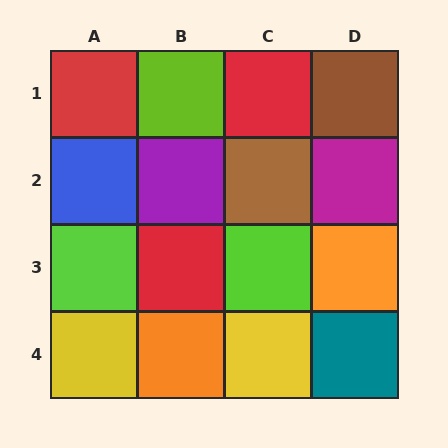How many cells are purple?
1 cell is purple.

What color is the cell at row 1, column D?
Brown.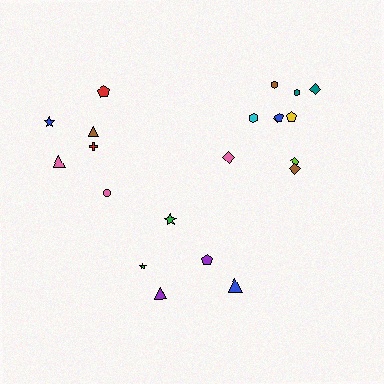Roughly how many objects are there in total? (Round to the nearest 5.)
Roughly 20 objects in total.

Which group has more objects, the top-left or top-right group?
The top-right group.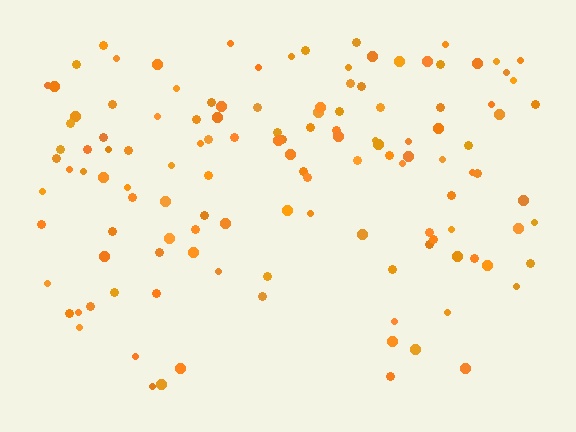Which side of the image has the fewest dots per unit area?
The bottom.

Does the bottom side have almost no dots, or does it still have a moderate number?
Still a moderate number, just noticeably fewer than the top.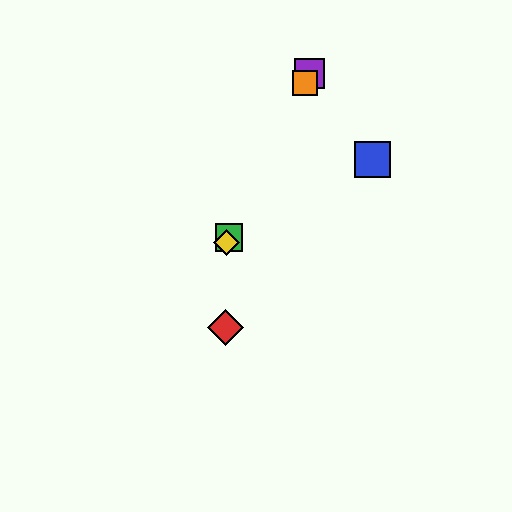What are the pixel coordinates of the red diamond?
The red diamond is at (226, 328).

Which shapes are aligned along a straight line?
The green square, the yellow diamond, the purple square, the orange square are aligned along a straight line.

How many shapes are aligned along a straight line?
4 shapes (the green square, the yellow diamond, the purple square, the orange square) are aligned along a straight line.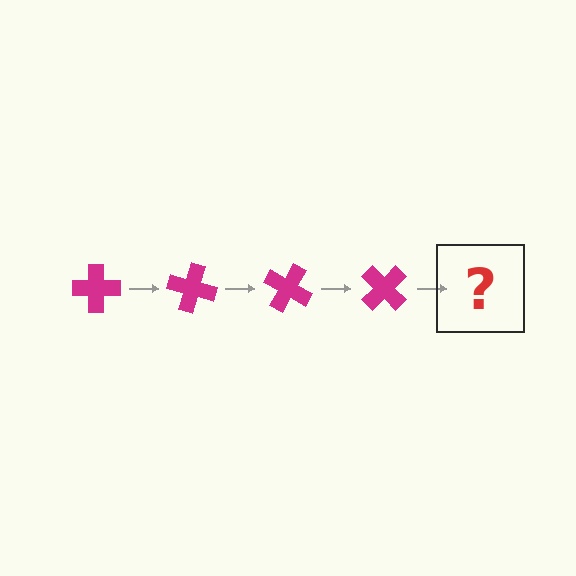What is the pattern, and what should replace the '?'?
The pattern is that the cross rotates 15 degrees each step. The '?' should be a magenta cross rotated 60 degrees.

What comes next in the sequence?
The next element should be a magenta cross rotated 60 degrees.